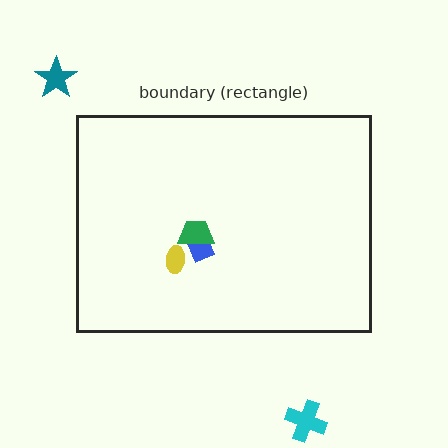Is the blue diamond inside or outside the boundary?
Inside.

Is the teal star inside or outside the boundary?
Outside.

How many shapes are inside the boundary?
3 inside, 2 outside.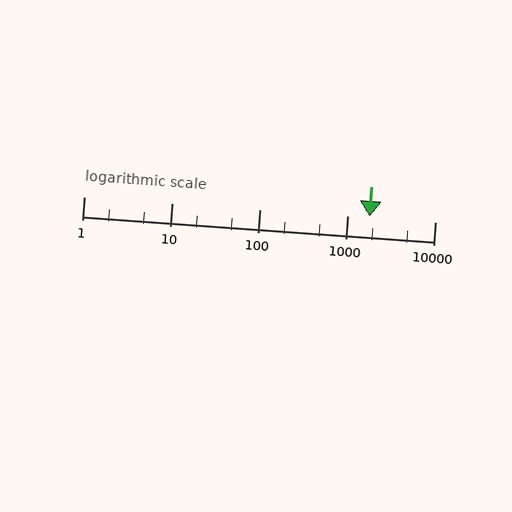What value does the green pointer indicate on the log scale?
The pointer indicates approximately 1800.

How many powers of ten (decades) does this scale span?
The scale spans 4 decades, from 1 to 10000.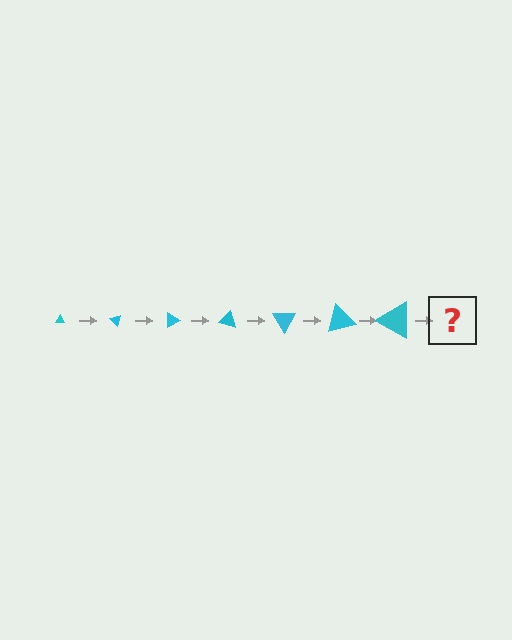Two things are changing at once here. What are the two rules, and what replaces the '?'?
The two rules are that the triangle grows larger each step and it rotates 45 degrees each step. The '?' should be a triangle, larger than the previous one and rotated 315 degrees from the start.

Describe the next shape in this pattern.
It should be a triangle, larger than the previous one and rotated 315 degrees from the start.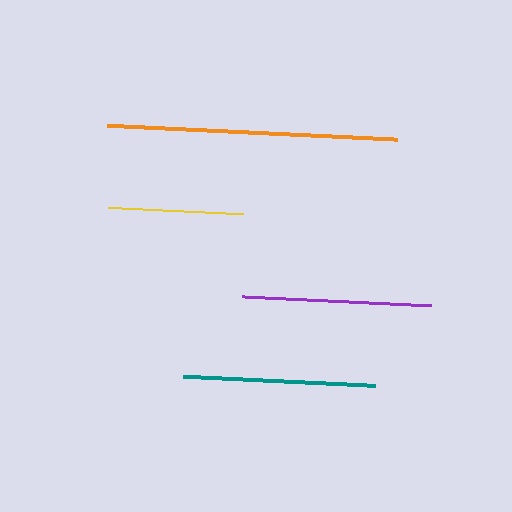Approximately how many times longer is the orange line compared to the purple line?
The orange line is approximately 1.5 times the length of the purple line.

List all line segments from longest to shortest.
From longest to shortest: orange, teal, purple, yellow.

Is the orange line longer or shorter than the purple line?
The orange line is longer than the purple line.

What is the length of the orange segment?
The orange segment is approximately 290 pixels long.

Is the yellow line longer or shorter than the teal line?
The teal line is longer than the yellow line.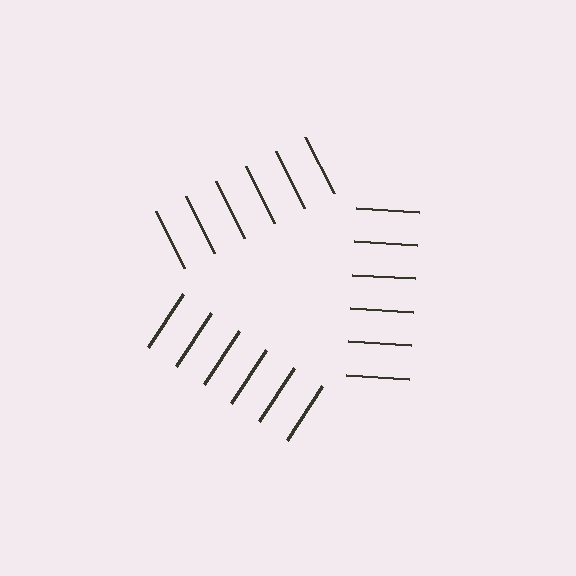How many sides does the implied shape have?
3 sides — the line-ends trace a triangle.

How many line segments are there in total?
18 — 6 along each of the 3 edges.